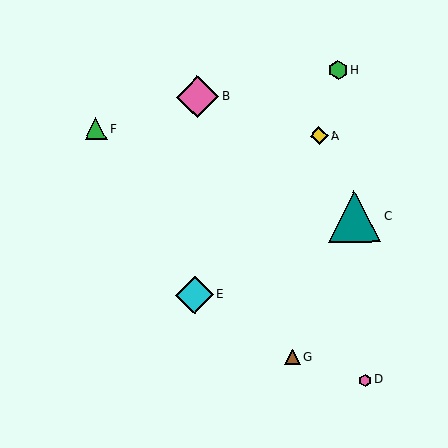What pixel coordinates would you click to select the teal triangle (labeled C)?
Click at (354, 217) to select the teal triangle C.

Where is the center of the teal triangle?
The center of the teal triangle is at (354, 217).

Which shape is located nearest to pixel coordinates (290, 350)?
The brown triangle (labeled G) at (293, 357) is nearest to that location.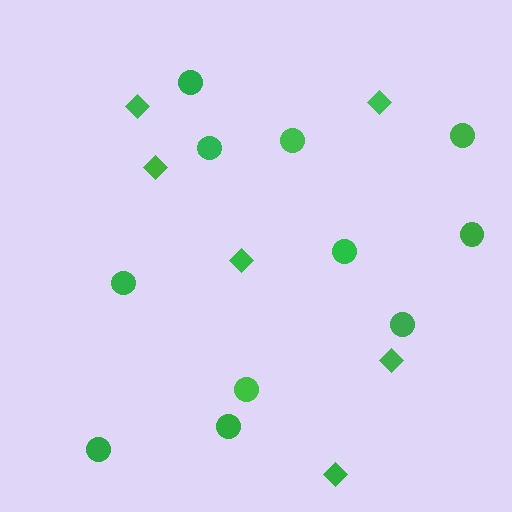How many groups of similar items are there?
There are 2 groups: one group of circles (11) and one group of diamonds (6).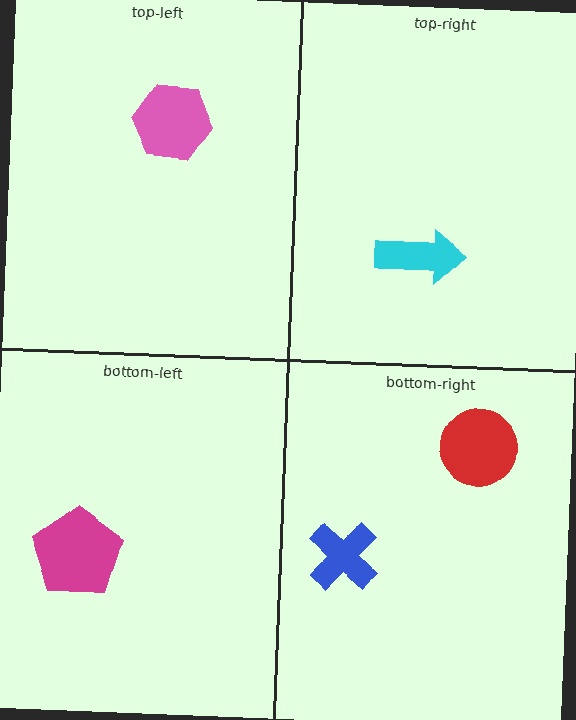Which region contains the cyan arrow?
The top-right region.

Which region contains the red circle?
The bottom-right region.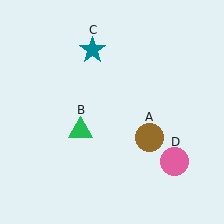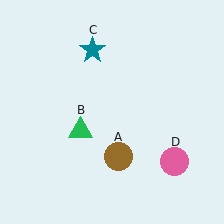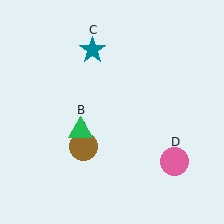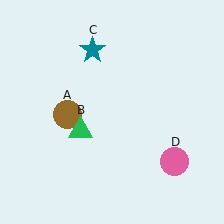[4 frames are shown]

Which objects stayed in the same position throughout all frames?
Green triangle (object B) and teal star (object C) and pink circle (object D) remained stationary.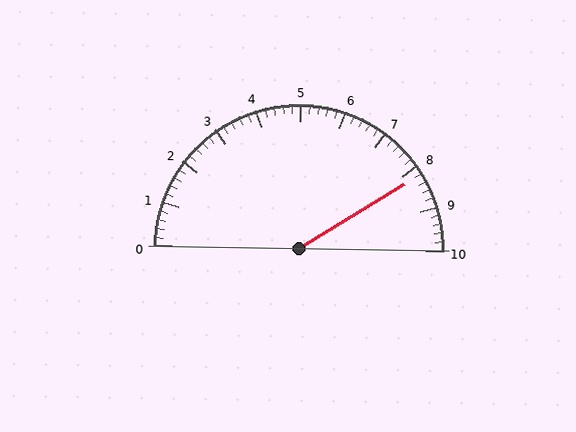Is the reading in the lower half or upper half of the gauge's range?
The reading is in the upper half of the range (0 to 10).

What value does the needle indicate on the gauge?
The needle indicates approximately 8.2.